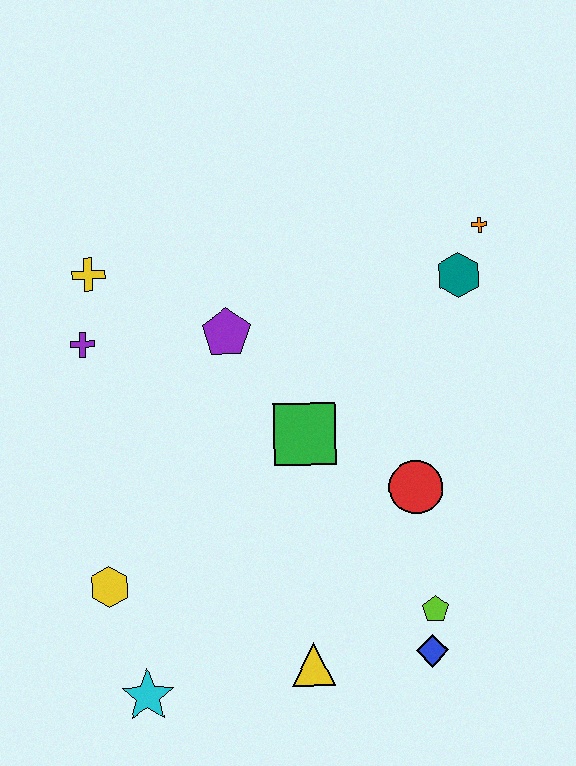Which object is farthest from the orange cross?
The cyan star is farthest from the orange cross.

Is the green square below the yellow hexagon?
No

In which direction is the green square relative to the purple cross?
The green square is to the right of the purple cross.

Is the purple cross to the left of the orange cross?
Yes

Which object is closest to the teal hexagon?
The orange cross is closest to the teal hexagon.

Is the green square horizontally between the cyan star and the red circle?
Yes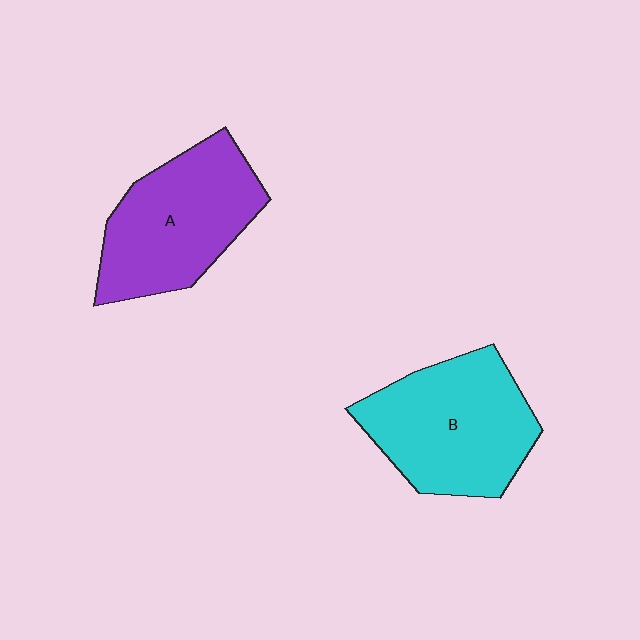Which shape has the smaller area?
Shape A (purple).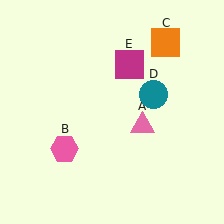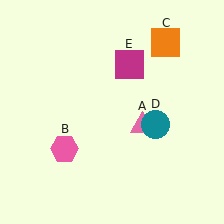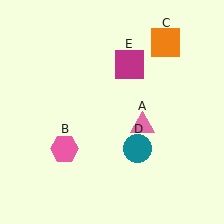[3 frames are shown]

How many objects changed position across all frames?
1 object changed position: teal circle (object D).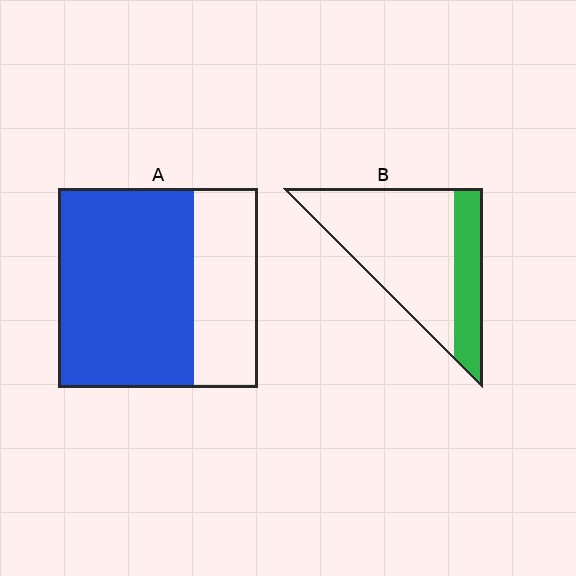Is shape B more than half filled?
No.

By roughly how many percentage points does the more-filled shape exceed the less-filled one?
By roughly 40 percentage points (A over B).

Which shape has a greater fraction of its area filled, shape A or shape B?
Shape A.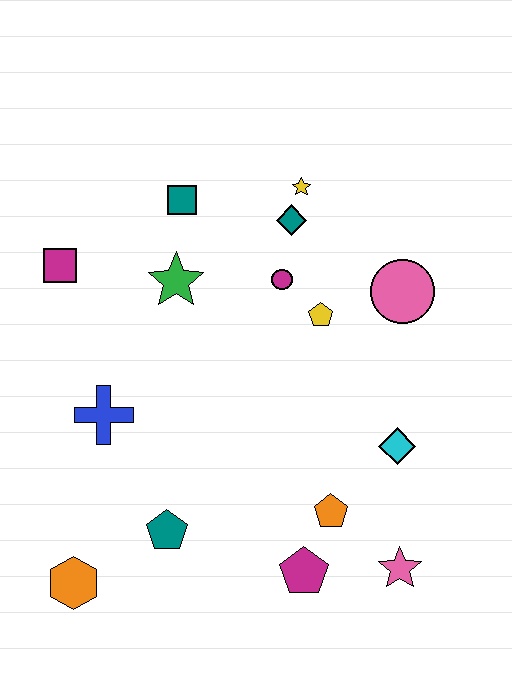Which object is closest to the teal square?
The green star is closest to the teal square.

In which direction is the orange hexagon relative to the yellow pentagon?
The orange hexagon is below the yellow pentagon.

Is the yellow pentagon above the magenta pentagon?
Yes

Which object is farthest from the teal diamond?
The orange hexagon is farthest from the teal diamond.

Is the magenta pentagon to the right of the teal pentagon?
Yes